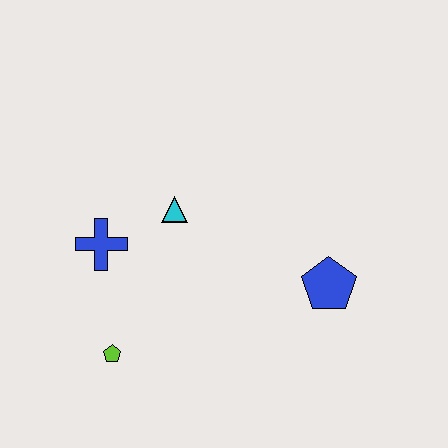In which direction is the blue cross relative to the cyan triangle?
The blue cross is to the left of the cyan triangle.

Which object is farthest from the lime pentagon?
The blue pentagon is farthest from the lime pentagon.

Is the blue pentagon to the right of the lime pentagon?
Yes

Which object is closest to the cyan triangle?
The blue cross is closest to the cyan triangle.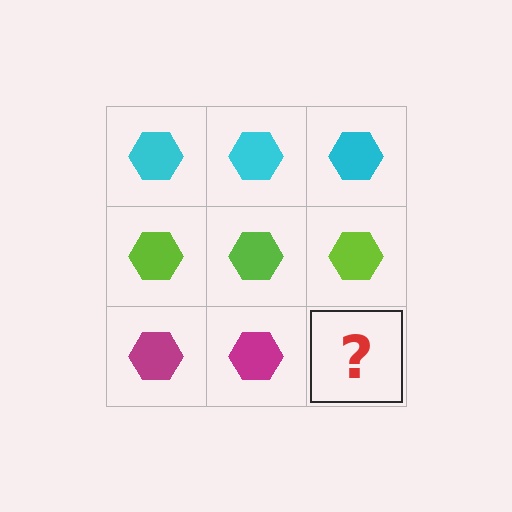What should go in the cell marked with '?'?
The missing cell should contain a magenta hexagon.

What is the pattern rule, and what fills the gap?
The rule is that each row has a consistent color. The gap should be filled with a magenta hexagon.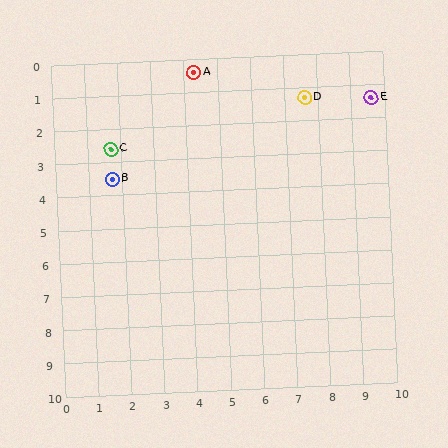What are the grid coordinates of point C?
Point C is at approximately (1.7, 2.6).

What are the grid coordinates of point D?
Point D is at approximately (7.6, 1.3).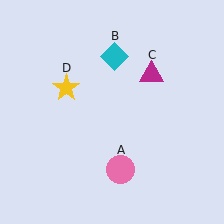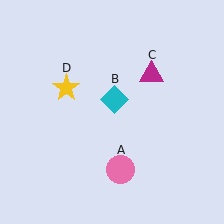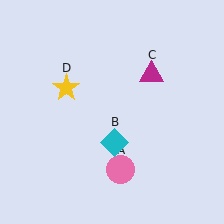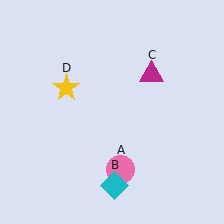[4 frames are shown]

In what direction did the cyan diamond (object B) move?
The cyan diamond (object B) moved down.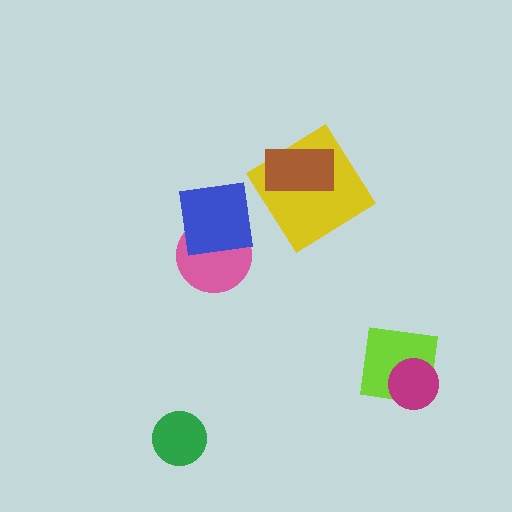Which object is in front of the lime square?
The magenta circle is in front of the lime square.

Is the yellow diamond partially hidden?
Yes, it is partially covered by another shape.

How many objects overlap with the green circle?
0 objects overlap with the green circle.